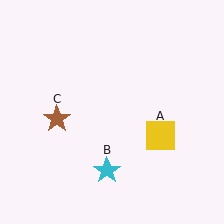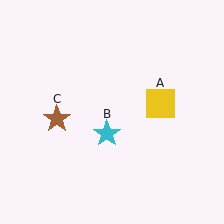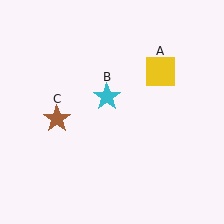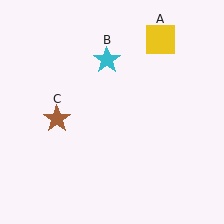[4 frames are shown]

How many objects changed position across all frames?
2 objects changed position: yellow square (object A), cyan star (object B).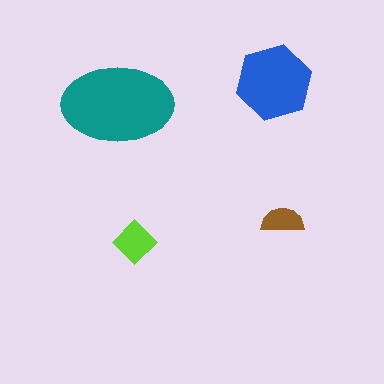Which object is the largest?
The teal ellipse.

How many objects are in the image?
There are 4 objects in the image.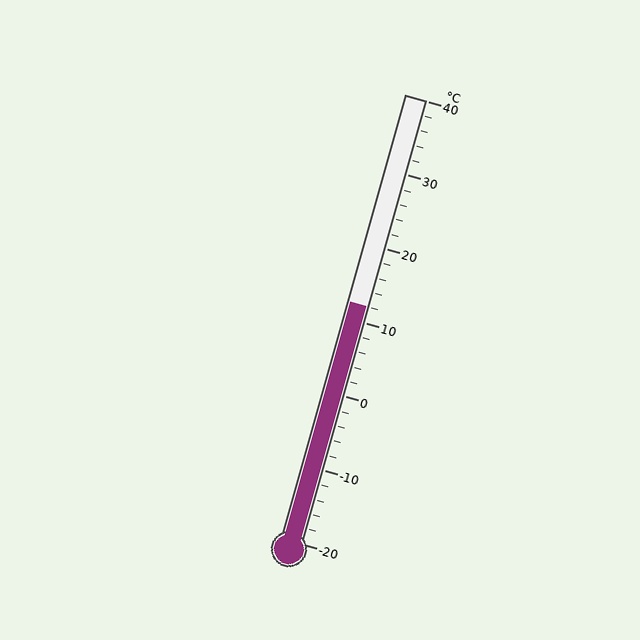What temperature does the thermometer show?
The thermometer shows approximately 12°C.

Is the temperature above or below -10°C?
The temperature is above -10°C.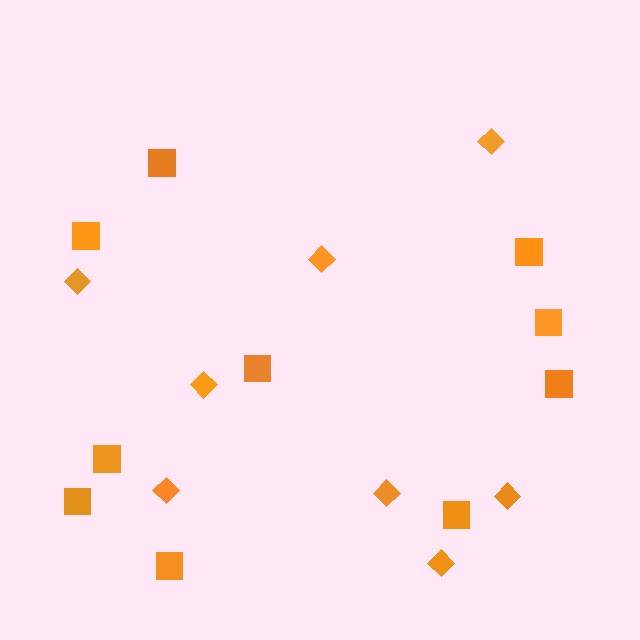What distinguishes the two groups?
There are 2 groups: one group of squares (10) and one group of diamonds (8).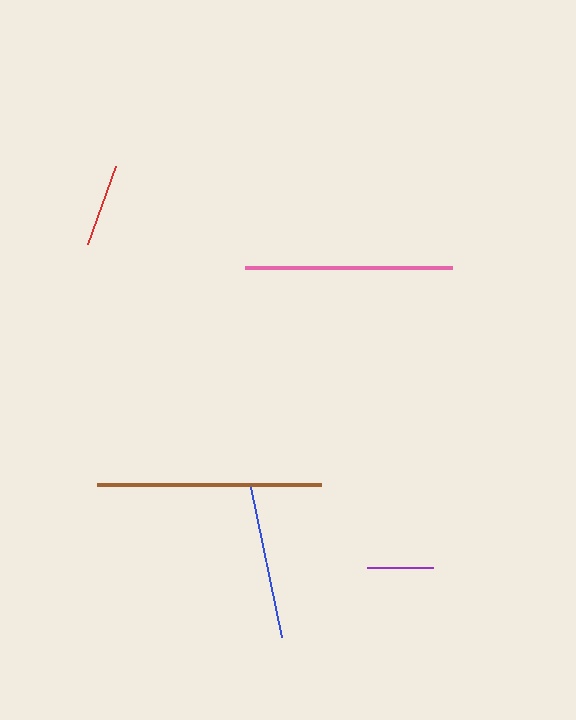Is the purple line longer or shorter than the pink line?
The pink line is longer than the purple line.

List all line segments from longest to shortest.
From longest to shortest: brown, pink, blue, red, purple.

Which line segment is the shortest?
The purple line is the shortest at approximately 66 pixels.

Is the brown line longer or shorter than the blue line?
The brown line is longer than the blue line.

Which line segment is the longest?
The brown line is the longest at approximately 225 pixels.